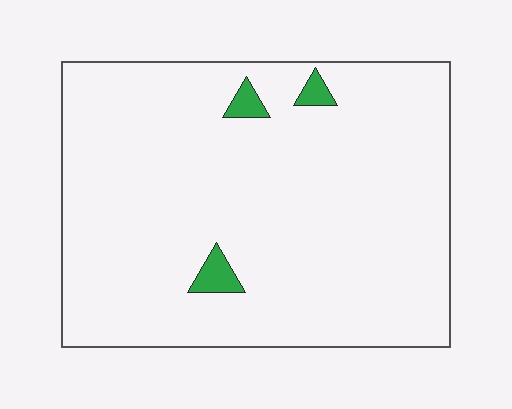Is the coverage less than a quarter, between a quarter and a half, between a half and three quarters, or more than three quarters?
Less than a quarter.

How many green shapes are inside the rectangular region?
3.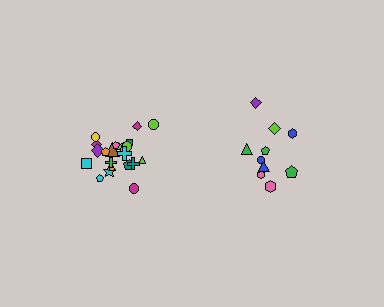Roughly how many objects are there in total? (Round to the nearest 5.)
Roughly 30 objects in total.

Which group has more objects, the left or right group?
The left group.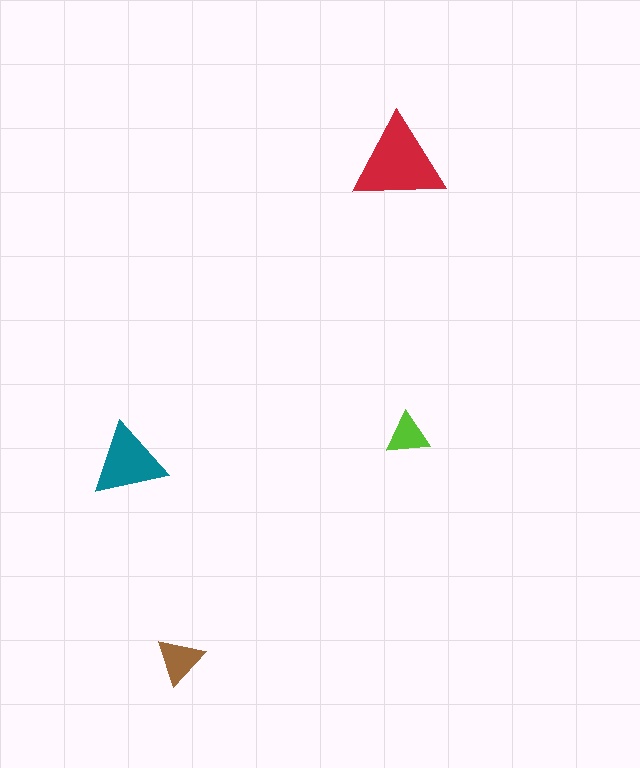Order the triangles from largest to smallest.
the red one, the teal one, the brown one, the lime one.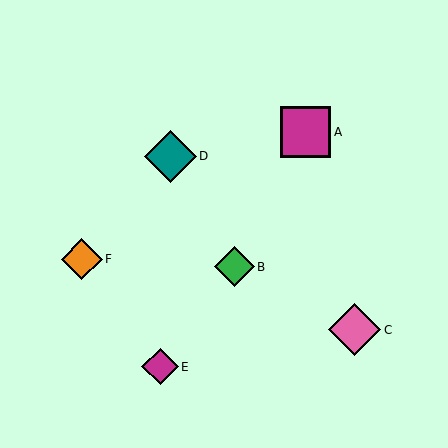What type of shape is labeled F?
Shape F is an orange diamond.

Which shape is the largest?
The pink diamond (labeled C) is the largest.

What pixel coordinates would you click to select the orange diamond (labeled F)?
Click at (82, 259) to select the orange diamond F.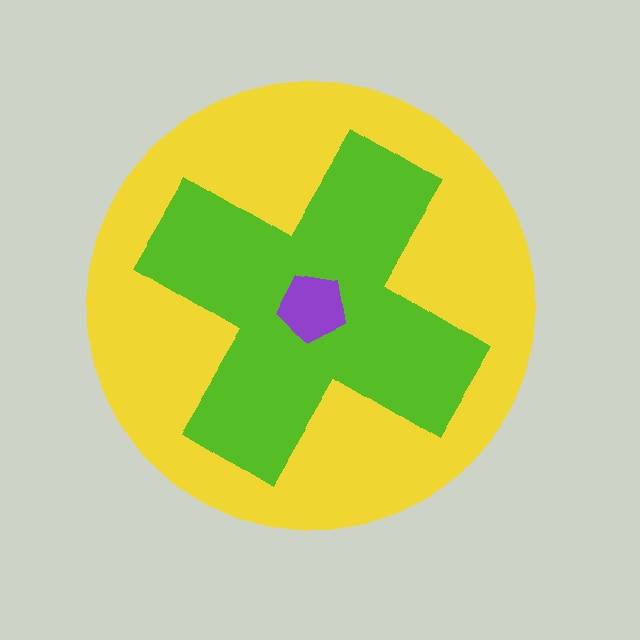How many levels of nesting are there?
3.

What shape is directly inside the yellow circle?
The lime cross.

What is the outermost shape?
The yellow circle.